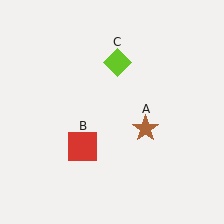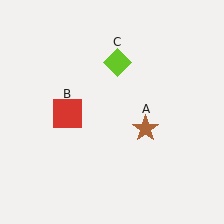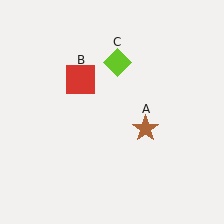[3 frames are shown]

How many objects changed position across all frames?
1 object changed position: red square (object B).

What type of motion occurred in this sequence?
The red square (object B) rotated clockwise around the center of the scene.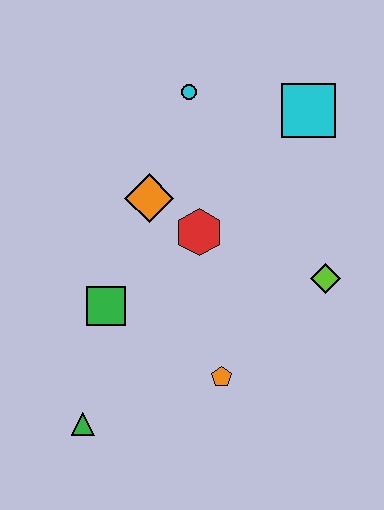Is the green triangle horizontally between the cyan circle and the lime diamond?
No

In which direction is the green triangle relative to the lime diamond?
The green triangle is to the left of the lime diamond.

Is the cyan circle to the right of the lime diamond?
No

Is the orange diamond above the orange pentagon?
Yes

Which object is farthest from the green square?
The cyan square is farthest from the green square.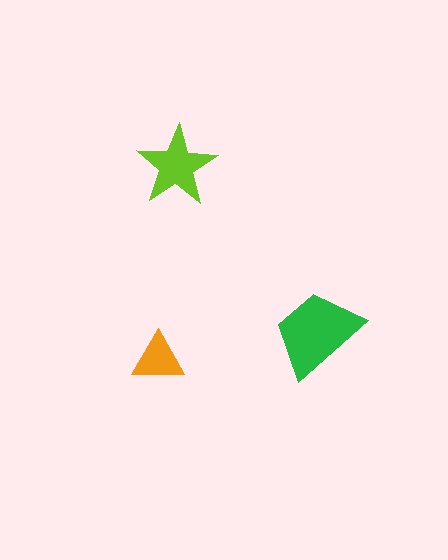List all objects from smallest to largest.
The orange triangle, the lime star, the green trapezoid.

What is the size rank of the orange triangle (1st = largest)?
3rd.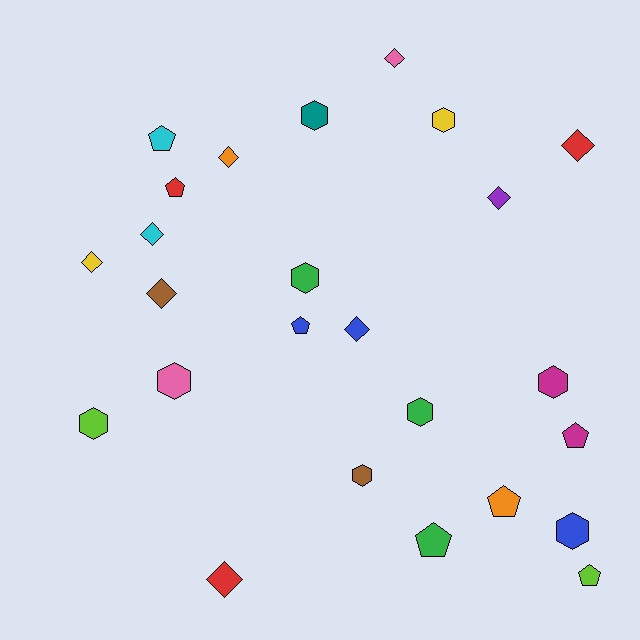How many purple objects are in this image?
There is 1 purple object.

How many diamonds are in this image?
There are 9 diamonds.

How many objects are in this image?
There are 25 objects.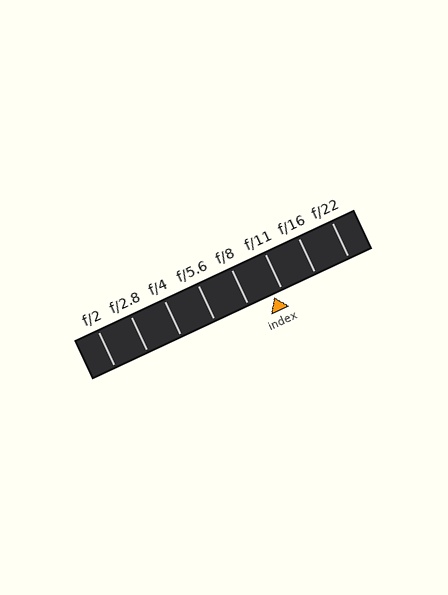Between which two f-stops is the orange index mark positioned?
The index mark is between f/8 and f/11.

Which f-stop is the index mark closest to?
The index mark is closest to f/11.